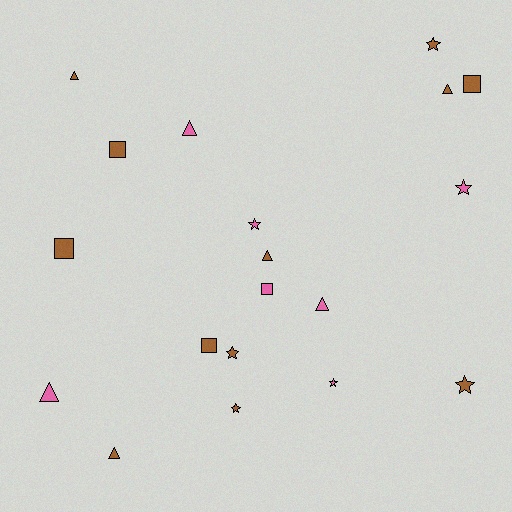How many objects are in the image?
There are 19 objects.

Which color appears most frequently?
Brown, with 12 objects.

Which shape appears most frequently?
Star, with 7 objects.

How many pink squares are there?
There is 1 pink square.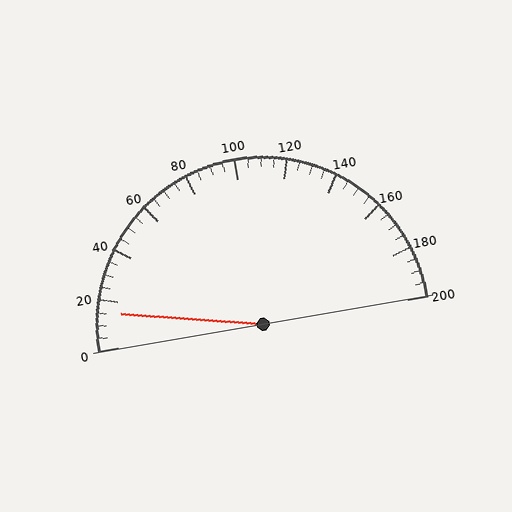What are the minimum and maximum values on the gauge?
The gauge ranges from 0 to 200.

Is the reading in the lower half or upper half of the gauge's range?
The reading is in the lower half of the range (0 to 200).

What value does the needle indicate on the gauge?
The needle indicates approximately 15.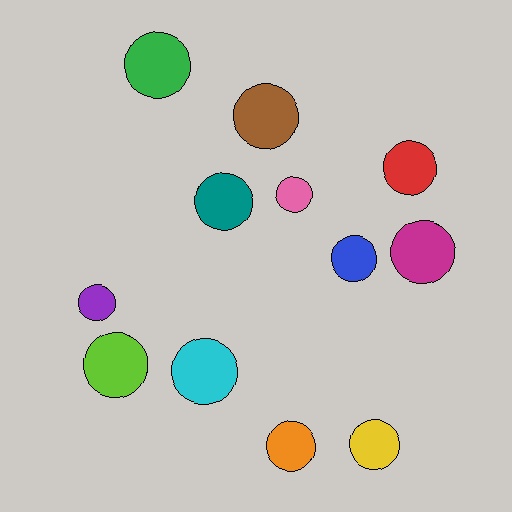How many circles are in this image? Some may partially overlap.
There are 12 circles.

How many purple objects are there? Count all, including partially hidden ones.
There is 1 purple object.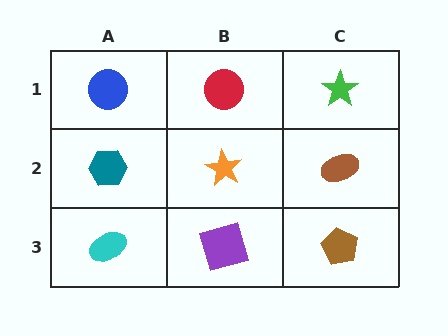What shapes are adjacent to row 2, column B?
A red circle (row 1, column B), a purple square (row 3, column B), a teal hexagon (row 2, column A), a brown ellipse (row 2, column C).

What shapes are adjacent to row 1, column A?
A teal hexagon (row 2, column A), a red circle (row 1, column B).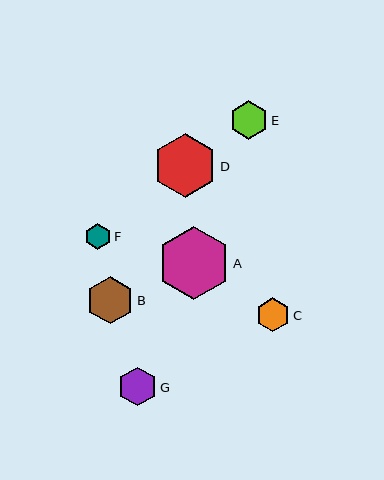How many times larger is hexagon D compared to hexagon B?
Hexagon D is approximately 1.4 times the size of hexagon B.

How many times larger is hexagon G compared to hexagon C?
Hexagon G is approximately 1.1 times the size of hexagon C.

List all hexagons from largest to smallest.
From largest to smallest: A, D, B, G, E, C, F.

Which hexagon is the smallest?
Hexagon F is the smallest with a size of approximately 26 pixels.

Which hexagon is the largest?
Hexagon A is the largest with a size of approximately 73 pixels.